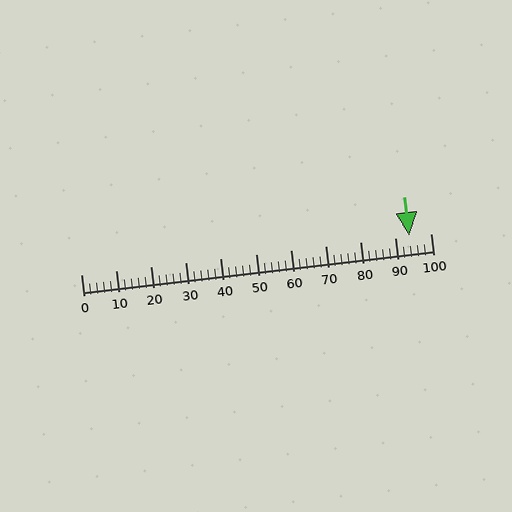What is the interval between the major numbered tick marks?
The major tick marks are spaced 10 units apart.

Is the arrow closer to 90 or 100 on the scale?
The arrow is closer to 90.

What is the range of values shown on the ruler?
The ruler shows values from 0 to 100.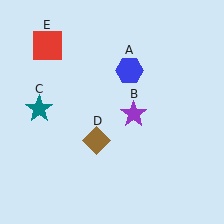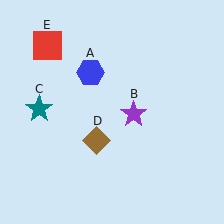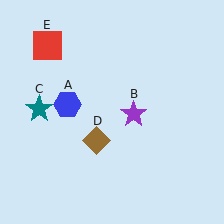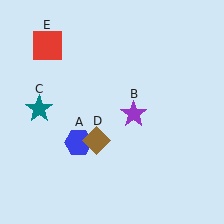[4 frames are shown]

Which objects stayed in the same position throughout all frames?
Purple star (object B) and teal star (object C) and brown diamond (object D) and red square (object E) remained stationary.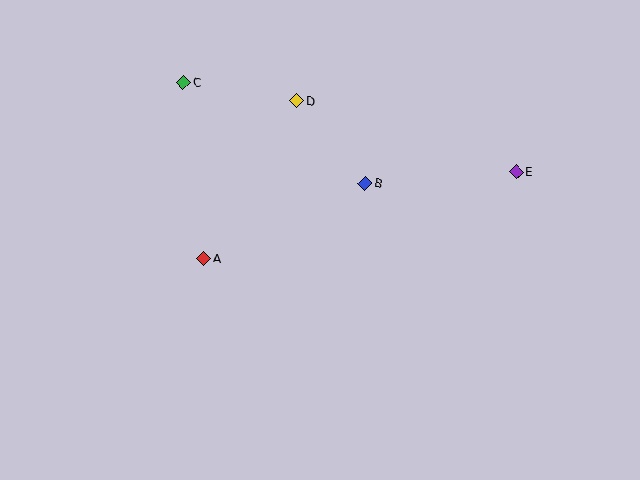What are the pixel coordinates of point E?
Point E is at (516, 172).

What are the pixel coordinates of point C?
Point C is at (183, 82).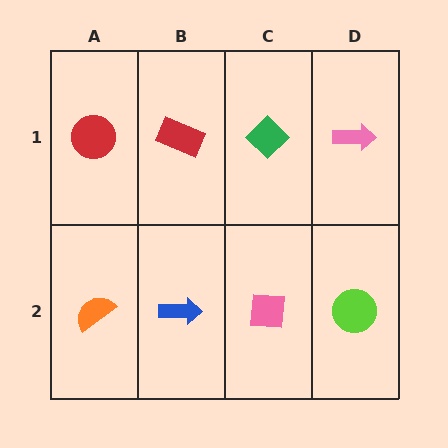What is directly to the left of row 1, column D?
A green diamond.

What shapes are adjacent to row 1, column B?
A blue arrow (row 2, column B), a red circle (row 1, column A), a green diamond (row 1, column C).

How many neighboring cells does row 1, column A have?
2.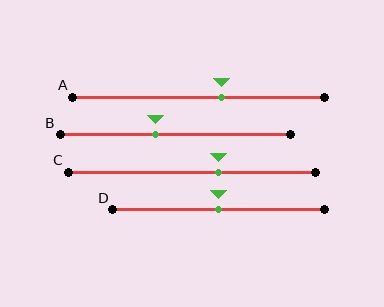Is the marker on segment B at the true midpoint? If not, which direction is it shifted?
No, the marker on segment B is shifted to the left by about 9% of the segment length.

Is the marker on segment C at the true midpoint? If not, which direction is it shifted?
No, the marker on segment C is shifted to the right by about 11% of the segment length.